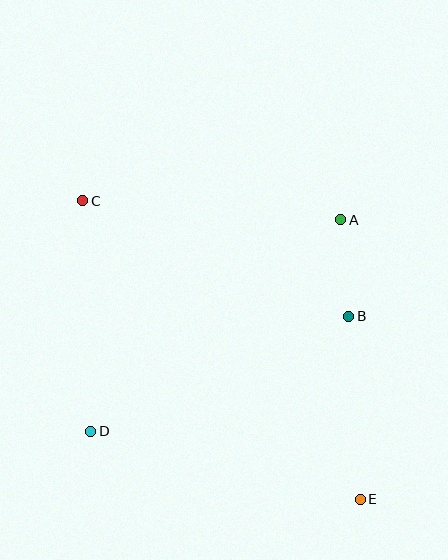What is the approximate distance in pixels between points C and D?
The distance between C and D is approximately 231 pixels.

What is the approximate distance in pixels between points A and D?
The distance between A and D is approximately 327 pixels.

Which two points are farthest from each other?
Points C and E are farthest from each other.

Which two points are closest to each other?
Points A and B are closest to each other.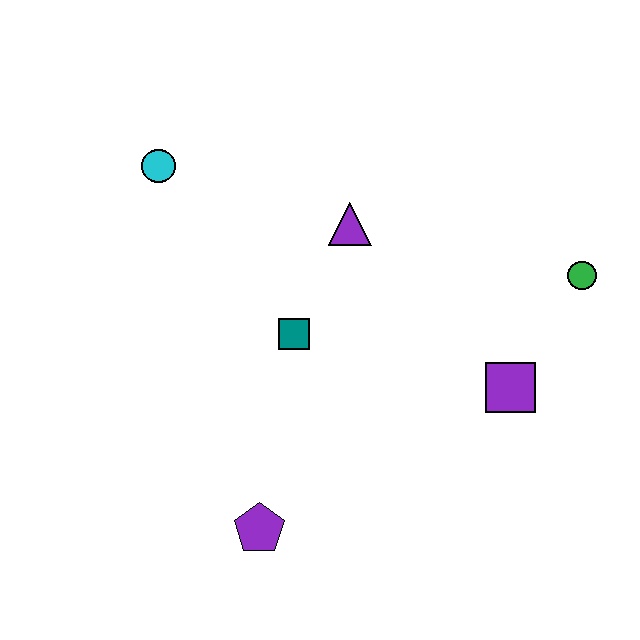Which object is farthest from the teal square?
The green circle is farthest from the teal square.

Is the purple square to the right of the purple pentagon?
Yes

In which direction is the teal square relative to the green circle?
The teal square is to the left of the green circle.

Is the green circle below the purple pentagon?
No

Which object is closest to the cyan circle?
The purple triangle is closest to the cyan circle.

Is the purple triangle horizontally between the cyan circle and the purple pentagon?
No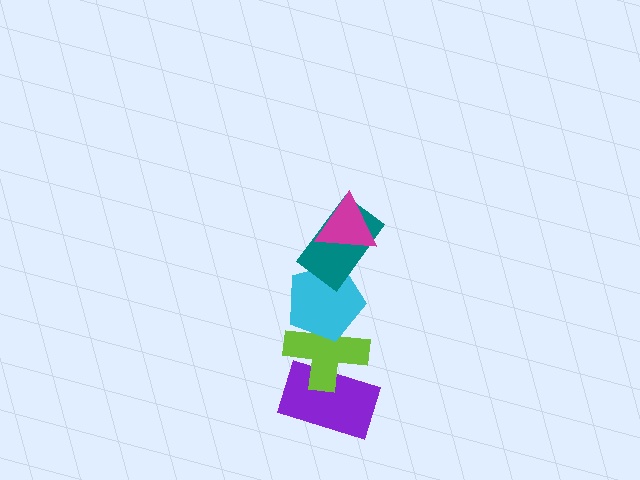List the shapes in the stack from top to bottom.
From top to bottom: the magenta triangle, the teal rectangle, the cyan pentagon, the lime cross, the purple rectangle.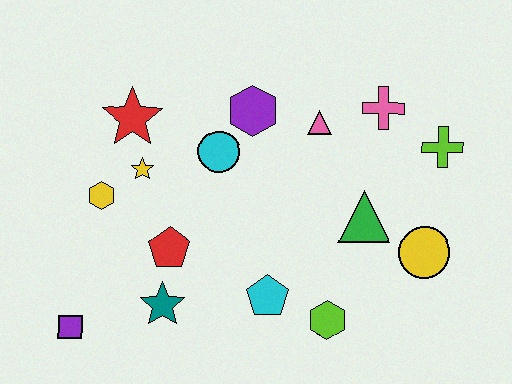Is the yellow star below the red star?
Yes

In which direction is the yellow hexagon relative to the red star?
The yellow hexagon is below the red star.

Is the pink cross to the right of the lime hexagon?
Yes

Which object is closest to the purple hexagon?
The cyan circle is closest to the purple hexagon.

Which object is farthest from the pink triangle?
The purple square is farthest from the pink triangle.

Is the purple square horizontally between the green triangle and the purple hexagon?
No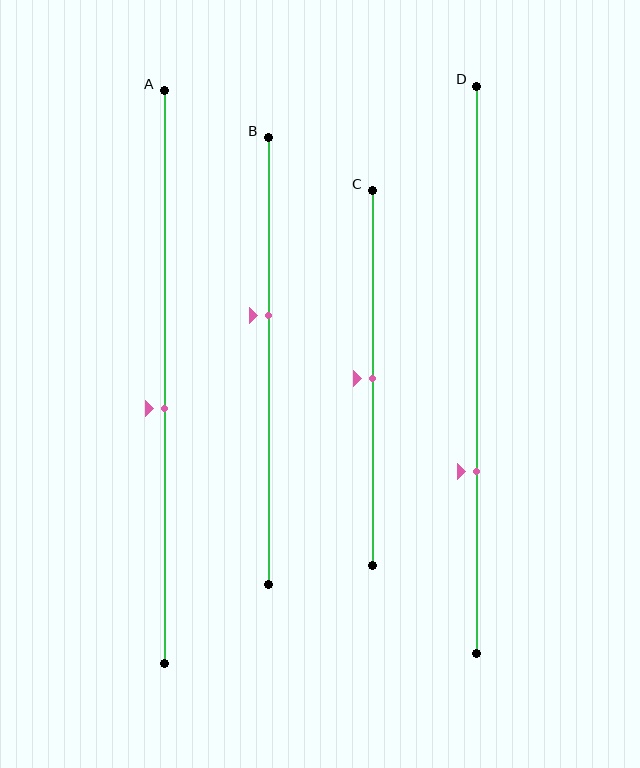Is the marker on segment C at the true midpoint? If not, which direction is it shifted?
Yes, the marker on segment C is at the true midpoint.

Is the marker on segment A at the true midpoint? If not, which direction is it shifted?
No, the marker on segment A is shifted downward by about 6% of the segment length.